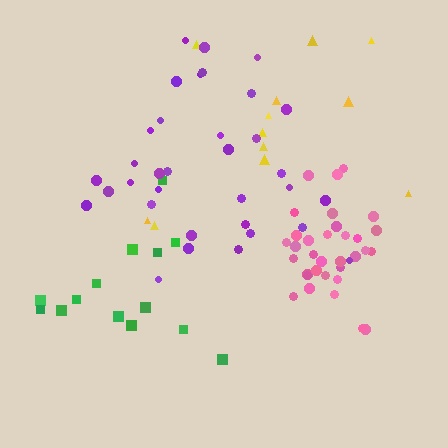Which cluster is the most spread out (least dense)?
Yellow.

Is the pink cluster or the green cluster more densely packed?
Pink.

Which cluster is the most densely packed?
Pink.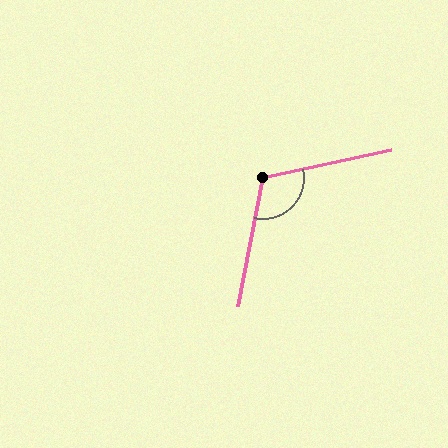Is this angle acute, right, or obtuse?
It is obtuse.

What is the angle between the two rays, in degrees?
Approximately 114 degrees.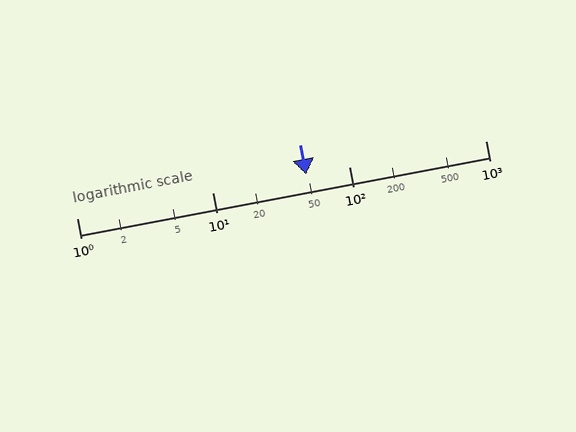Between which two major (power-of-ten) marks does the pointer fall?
The pointer is between 10 and 100.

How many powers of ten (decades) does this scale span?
The scale spans 3 decades, from 1 to 1000.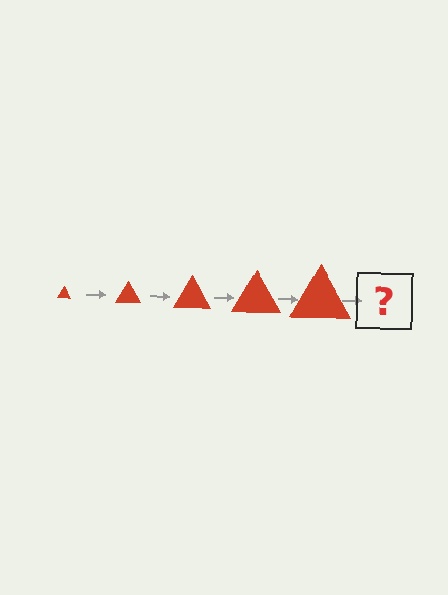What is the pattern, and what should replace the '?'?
The pattern is that the triangle gets progressively larger each step. The '?' should be a red triangle, larger than the previous one.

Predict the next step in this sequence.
The next step is a red triangle, larger than the previous one.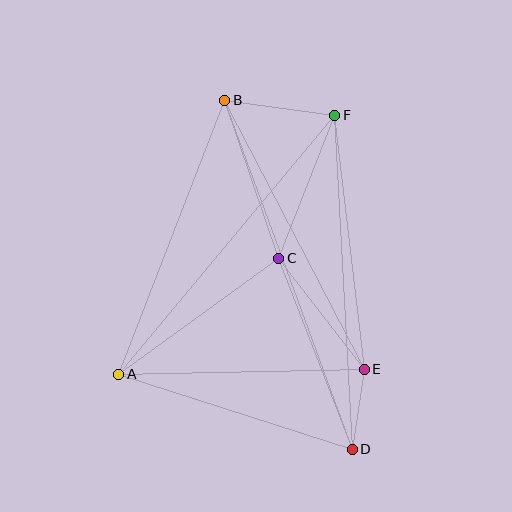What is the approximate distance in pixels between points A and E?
The distance between A and E is approximately 246 pixels.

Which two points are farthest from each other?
Points B and D are farthest from each other.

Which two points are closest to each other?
Points D and E are closest to each other.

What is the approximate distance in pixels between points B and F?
The distance between B and F is approximately 111 pixels.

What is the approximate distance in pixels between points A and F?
The distance between A and F is approximately 337 pixels.